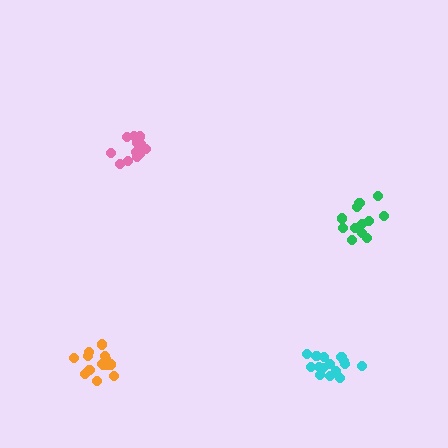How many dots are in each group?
Group 1: 13 dots, Group 2: 12 dots, Group 3: 15 dots, Group 4: 15 dots (55 total).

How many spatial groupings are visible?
There are 4 spatial groupings.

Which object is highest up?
The pink cluster is topmost.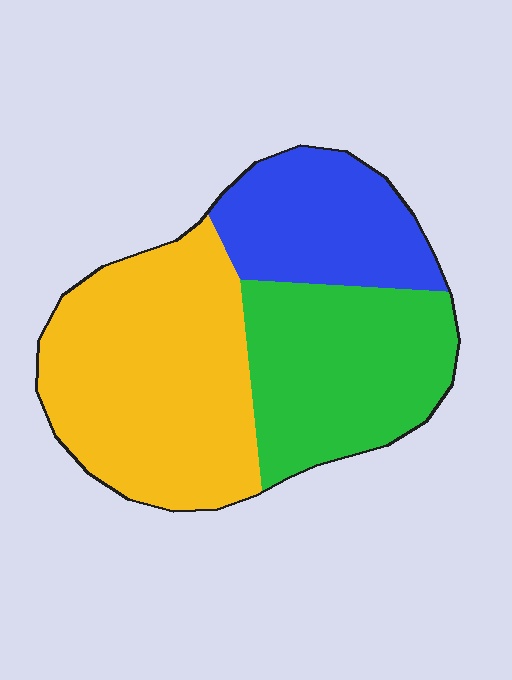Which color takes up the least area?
Blue, at roughly 25%.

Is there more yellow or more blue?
Yellow.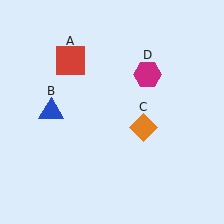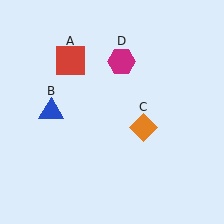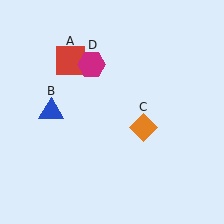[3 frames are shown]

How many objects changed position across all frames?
1 object changed position: magenta hexagon (object D).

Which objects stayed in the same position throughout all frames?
Red square (object A) and blue triangle (object B) and orange diamond (object C) remained stationary.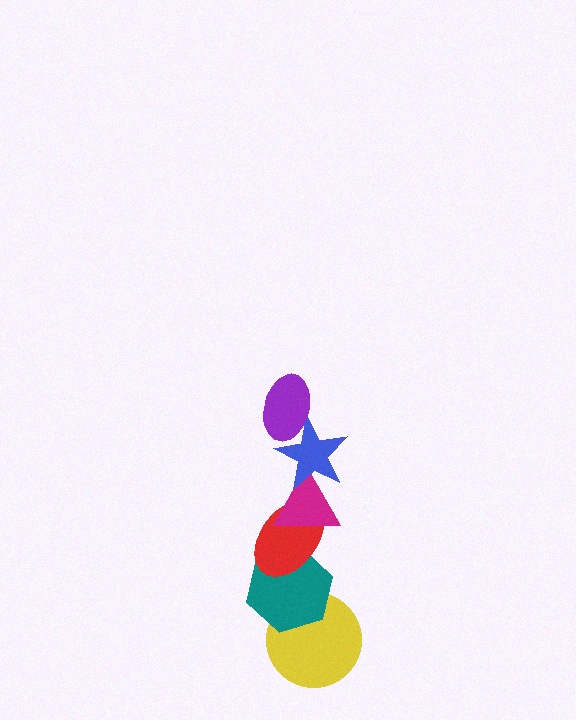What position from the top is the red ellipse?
The red ellipse is 4th from the top.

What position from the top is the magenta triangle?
The magenta triangle is 3rd from the top.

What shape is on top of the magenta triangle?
The blue star is on top of the magenta triangle.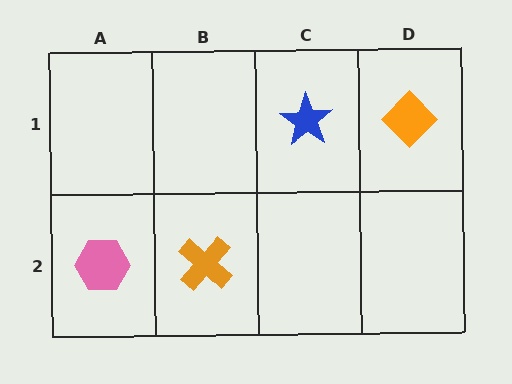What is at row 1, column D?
An orange diamond.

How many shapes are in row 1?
2 shapes.